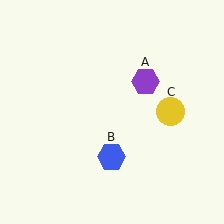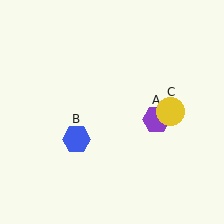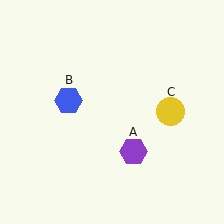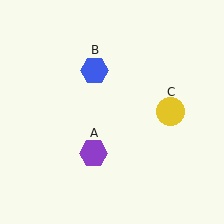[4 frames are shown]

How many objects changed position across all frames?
2 objects changed position: purple hexagon (object A), blue hexagon (object B).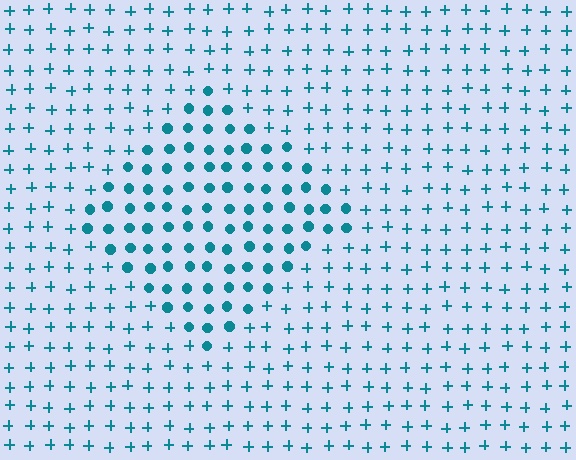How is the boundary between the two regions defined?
The boundary is defined by a change in element shape: circles inside vs. plus signs outside. All elements share the same color and spacing.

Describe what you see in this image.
The image is filled with small teal elements arranged in a uniform grid. A diamond-shaped region contains circles, while the surrounding area contains plus signs. The boundary is defined purely by the change in element shape.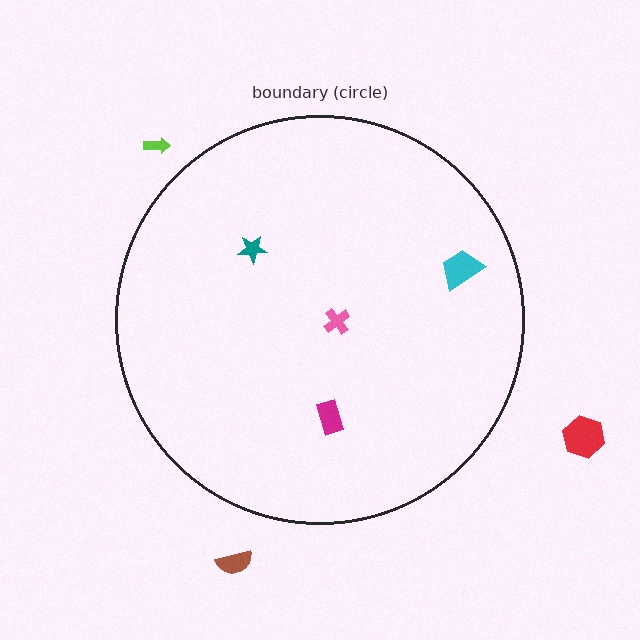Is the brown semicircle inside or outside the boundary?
Outside.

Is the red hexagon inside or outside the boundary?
Outside.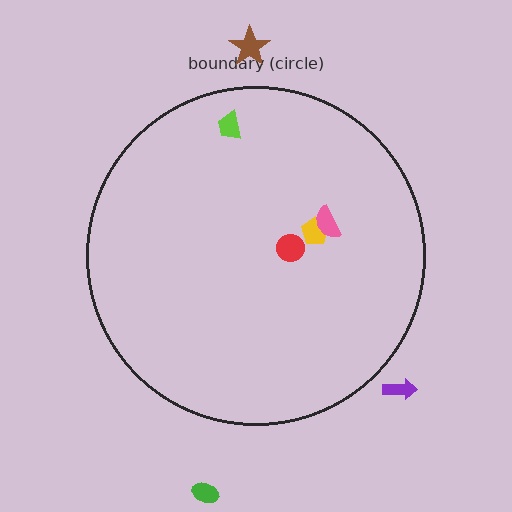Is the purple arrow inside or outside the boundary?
Outside.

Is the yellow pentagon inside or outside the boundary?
Inside.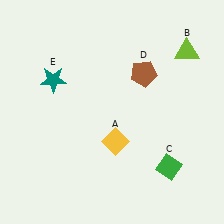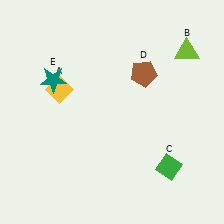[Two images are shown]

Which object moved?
The yellow diamond (A) moved left.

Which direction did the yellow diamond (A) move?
The yellow diamond (A) moved left.